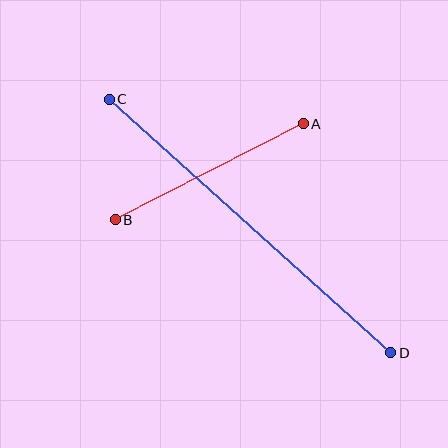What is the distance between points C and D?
The distance is approximately 379 pixels.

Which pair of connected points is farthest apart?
Points C and D are farthest apart.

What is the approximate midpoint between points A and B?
The midpoint is at approximately (209, 172) pixels.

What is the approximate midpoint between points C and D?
The midpoint is at approximately (250, 226) pixels.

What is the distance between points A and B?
The distance is approximately 211 pixels.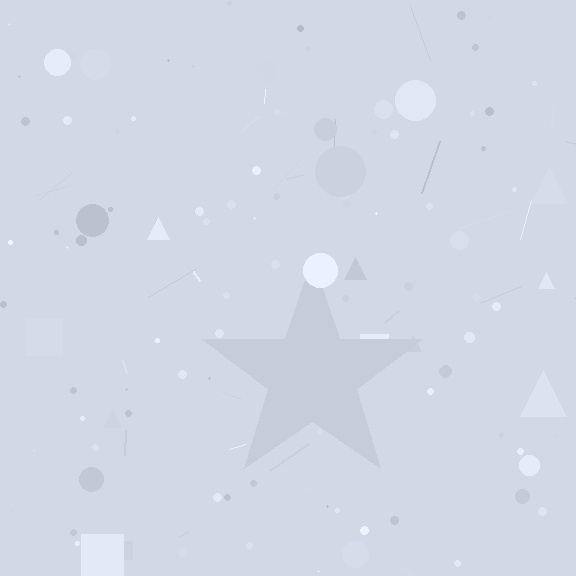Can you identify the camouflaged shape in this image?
The camouflaged shape is a star.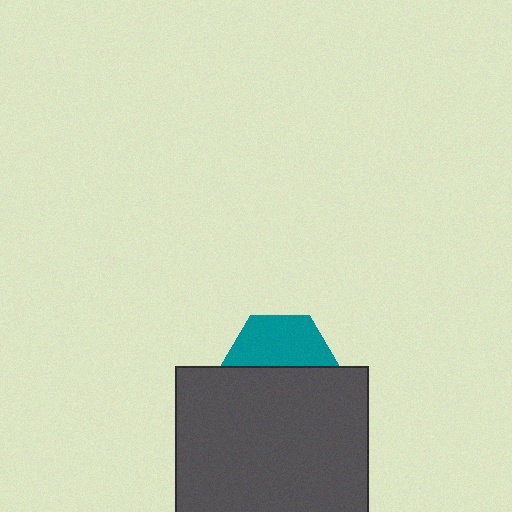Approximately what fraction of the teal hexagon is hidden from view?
Roughly 52% of the teal hexagon is hidden behind the dark gray square.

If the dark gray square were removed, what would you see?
You would see the complete teal hexagon.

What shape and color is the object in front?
The object in front is a dark gray square.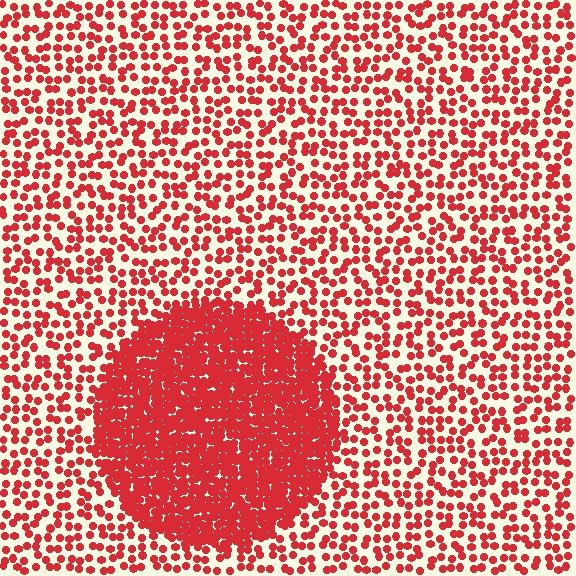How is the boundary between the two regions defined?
The boundary is defined by a change in element density (approximately 2.9x ratio). All elements are the same color, size, and shape.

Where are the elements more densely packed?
The elements are more densely packed inside the circle boundary.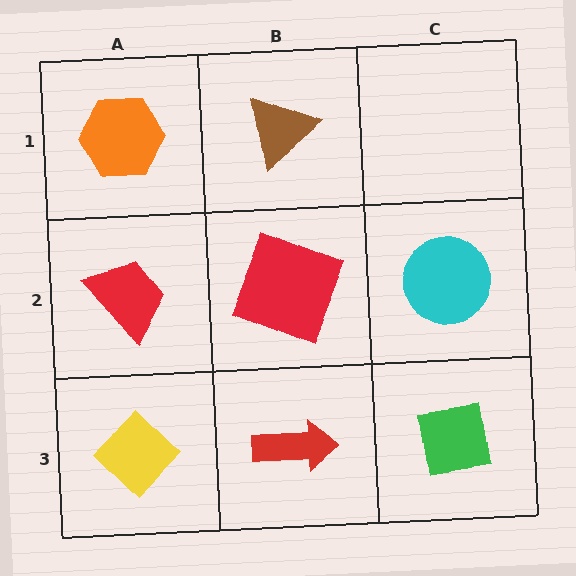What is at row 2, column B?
A red square.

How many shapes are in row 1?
2 shapes.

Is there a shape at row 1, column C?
No, that cell is empty.